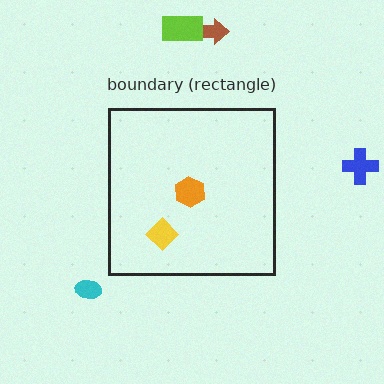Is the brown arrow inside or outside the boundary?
Outside.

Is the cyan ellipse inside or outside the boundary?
Outside.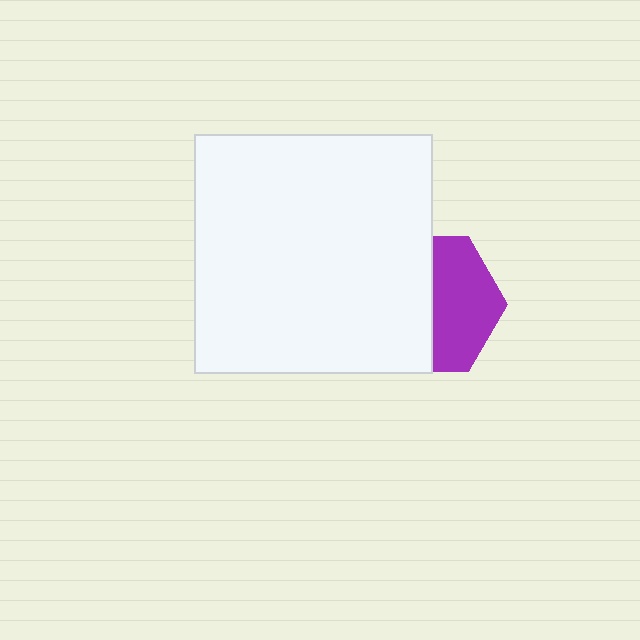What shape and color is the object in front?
The object in front is a white square.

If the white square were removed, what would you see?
You would see the complete purple hexagon.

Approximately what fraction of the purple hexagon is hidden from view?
Roughly 53% of the purple hexagon is hidden behind the white square.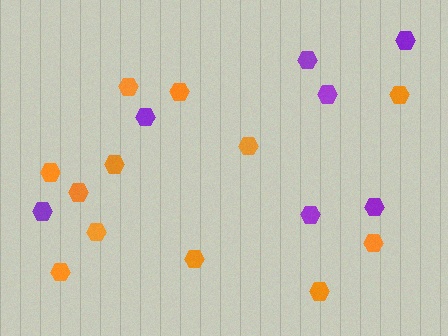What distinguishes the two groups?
There are 2 groups: one group of orange hexagons (12) and one group of purple hexagons (7).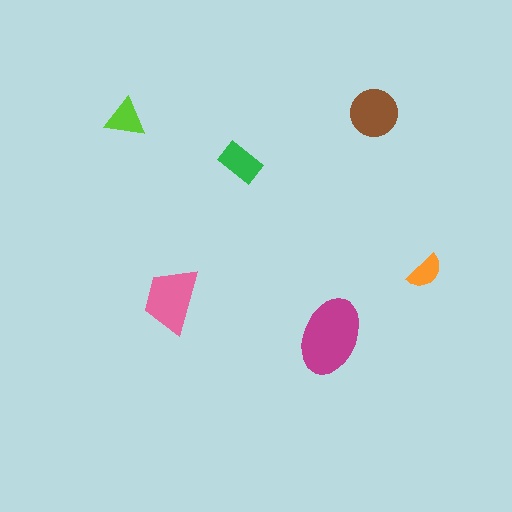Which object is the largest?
The magenta ellipse.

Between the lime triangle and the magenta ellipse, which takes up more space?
The magenta ellipse.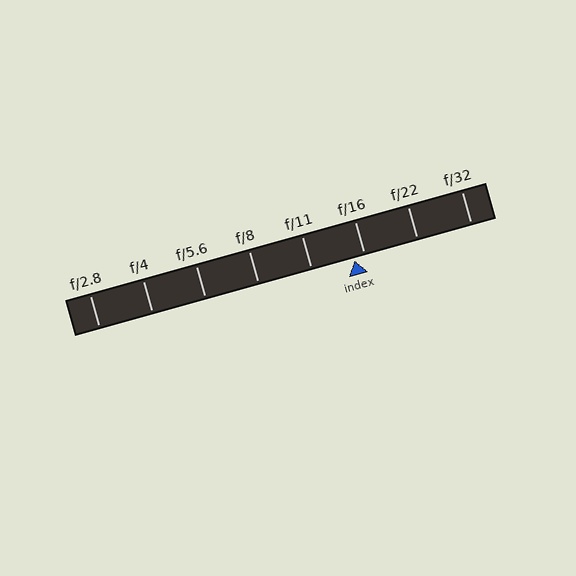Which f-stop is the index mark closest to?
The index mark is closest to f/16.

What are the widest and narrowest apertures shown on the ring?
The widest aperture shown is f/2.8 and the narrowest is f/32.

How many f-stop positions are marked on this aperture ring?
There are 8 f-stop positions marked.